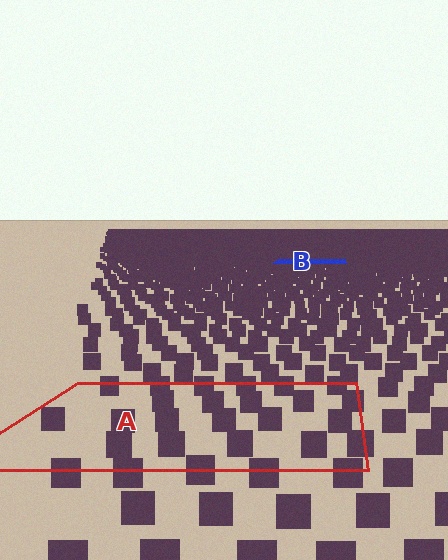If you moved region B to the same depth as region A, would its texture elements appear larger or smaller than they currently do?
They would appear larger. At a closer depth, the same texture elements are projected at a bigger on-screen size.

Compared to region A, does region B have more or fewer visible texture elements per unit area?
Region B has more texture elements per unit area — they are packed more densely because it is farther away.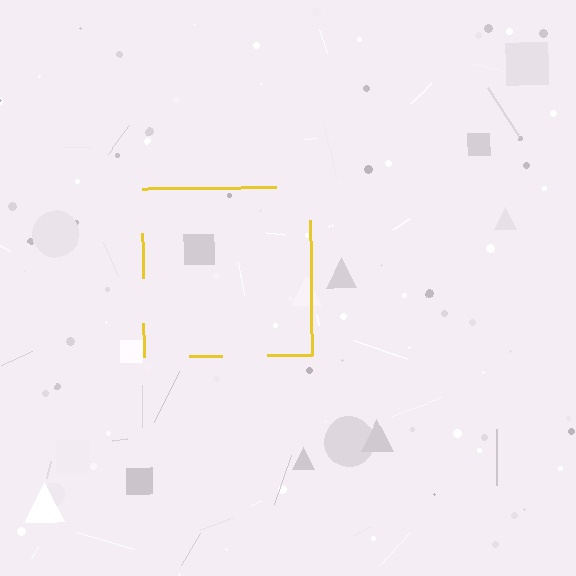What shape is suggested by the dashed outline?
The dashed outline suggests a square.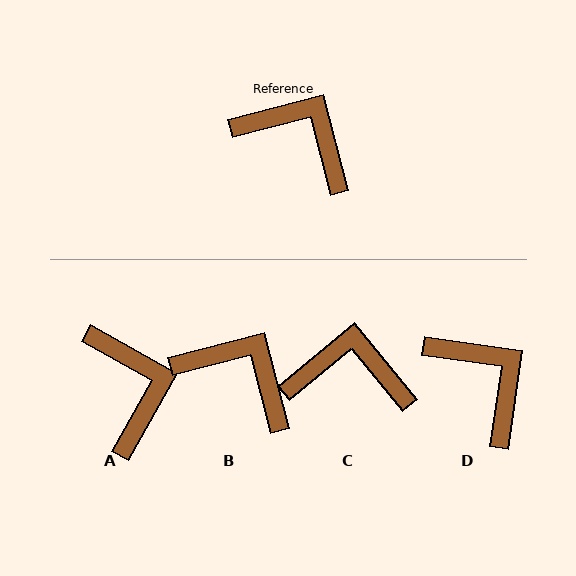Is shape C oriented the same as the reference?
No, it is off by about 25 degrees.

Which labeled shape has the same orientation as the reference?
B.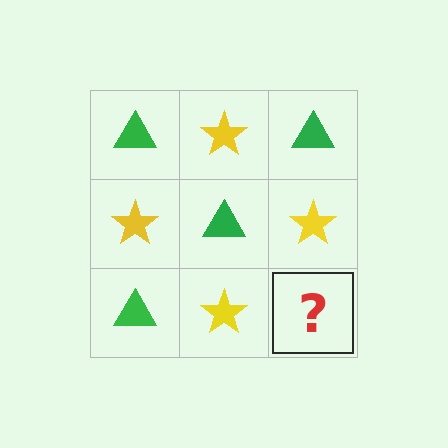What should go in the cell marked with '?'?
The missing cell should contain a green triangle.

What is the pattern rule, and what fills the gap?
The rule is that it alternates green triangle and yellow star in a checkerboard pattern. The gap should be filled with a green triangle.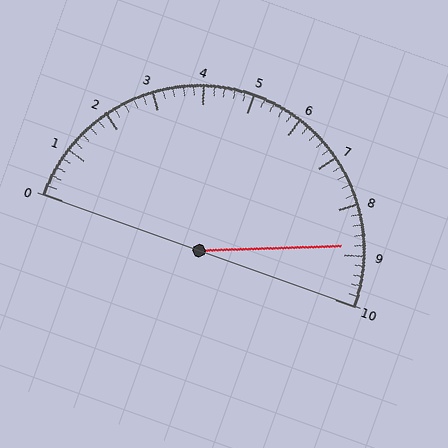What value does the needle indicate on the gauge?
The needle indicates approximately 8.8.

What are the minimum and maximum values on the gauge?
The gauge ranges from 0 to 10.